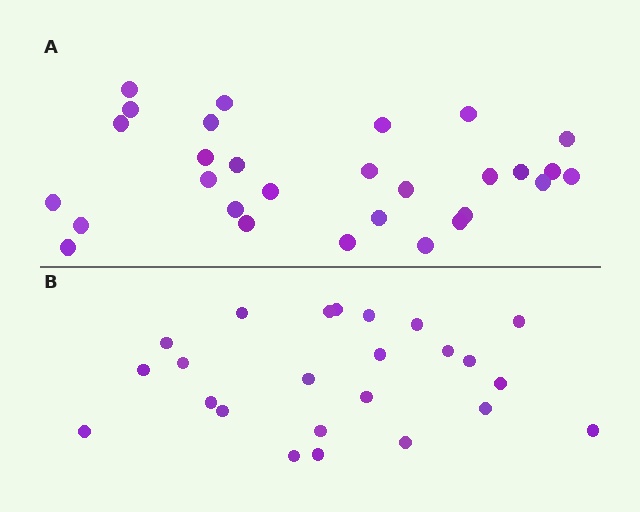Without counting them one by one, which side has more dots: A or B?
Region A (the top region) has more dots.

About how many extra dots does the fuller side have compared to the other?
Region A has about 5 more dots than region B.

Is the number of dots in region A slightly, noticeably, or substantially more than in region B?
Region A has only slightly more — the two regions are fairly close. The ratio is roughly 1.2 to 1.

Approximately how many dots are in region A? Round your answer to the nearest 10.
About 30 dots. (The exact count is 29, which rounds to 30.)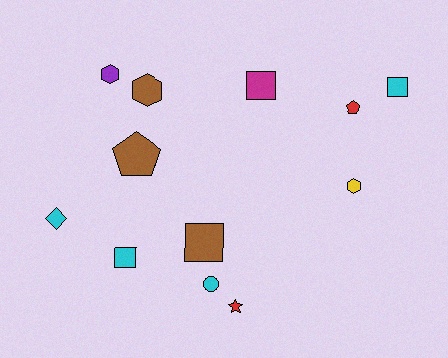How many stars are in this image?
There is 1 star.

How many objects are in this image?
There are 12 objects.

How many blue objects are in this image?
There are no blue objects.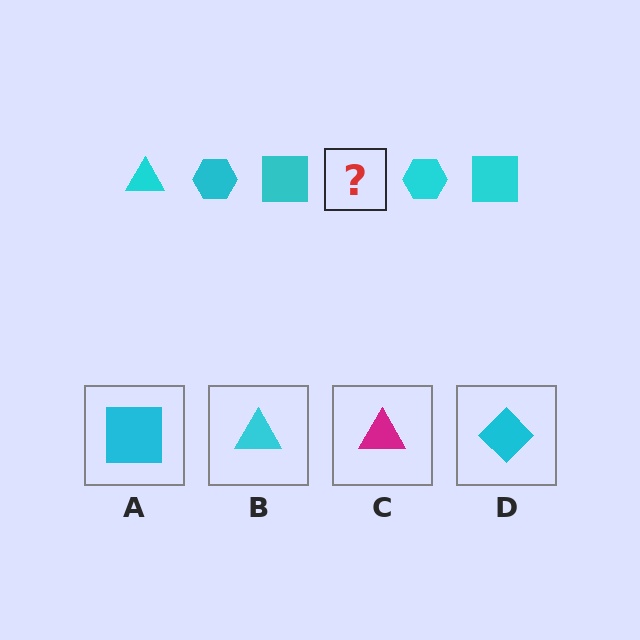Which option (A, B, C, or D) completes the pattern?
B.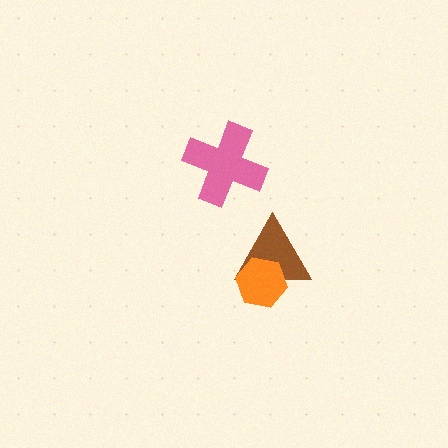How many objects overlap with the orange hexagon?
1 object overlaps with the orange hexagon.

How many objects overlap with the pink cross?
0 objects overlap with the pink cross.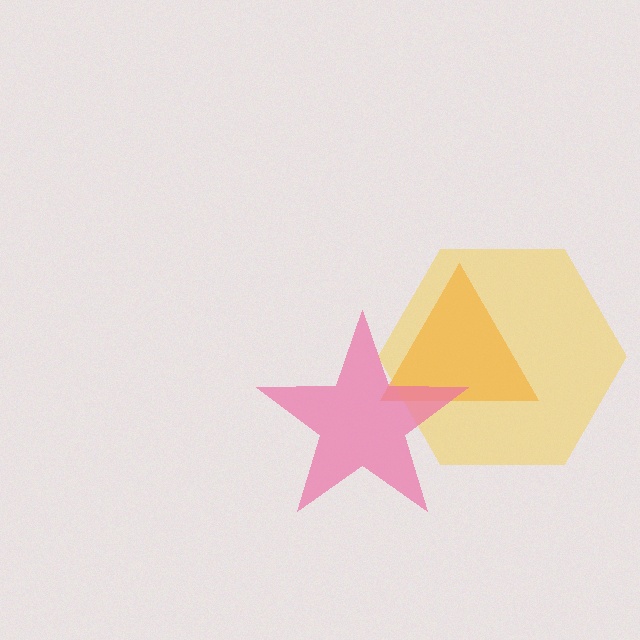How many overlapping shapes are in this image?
There are 3 overlapping shapes in the image.